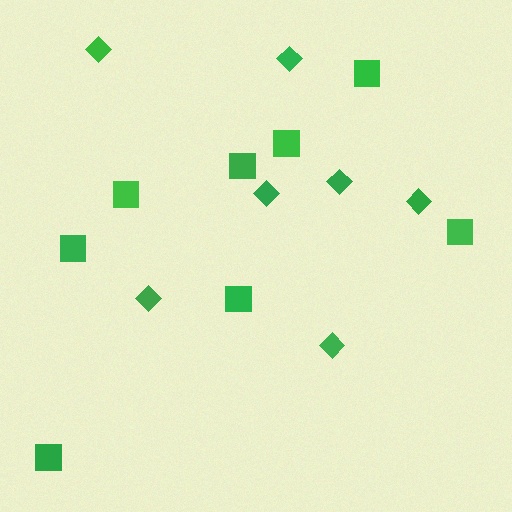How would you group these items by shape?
There are 2 groups: one group of squares (8) and one group of diamonds (7).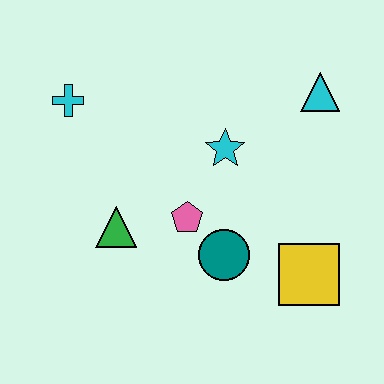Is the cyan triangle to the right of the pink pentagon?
Yes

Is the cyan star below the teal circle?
No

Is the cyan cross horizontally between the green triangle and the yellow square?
No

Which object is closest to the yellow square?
The teal circle is closest to the yellow square.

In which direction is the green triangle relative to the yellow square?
The green triangle is to the left of the yellow square.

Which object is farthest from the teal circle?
The cyan cross is farthest from the teal circle.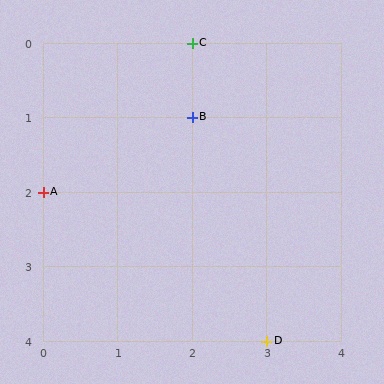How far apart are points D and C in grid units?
Points D and C are 1 column and 4 rows apart (about 4.1 grid units diagonally).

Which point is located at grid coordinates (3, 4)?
Point D is at (3, 4).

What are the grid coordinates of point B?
Point B is at grid coordinates (2, 1).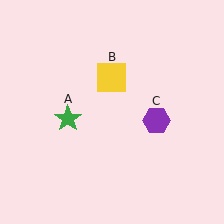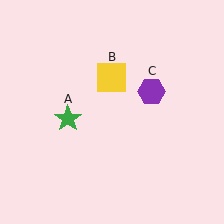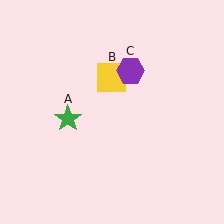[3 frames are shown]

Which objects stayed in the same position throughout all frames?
Green star (object A) and yellow square (object B) remained stationary.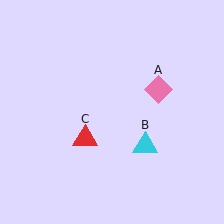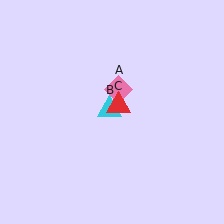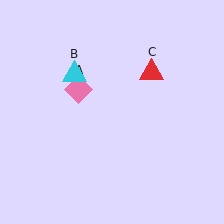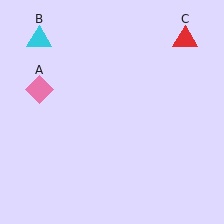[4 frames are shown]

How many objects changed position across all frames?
3 objects changed position: pink diamond (object A), cyan triangle (object B), red triangle (object C).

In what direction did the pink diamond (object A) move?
The pink diamond (object A) moved left.